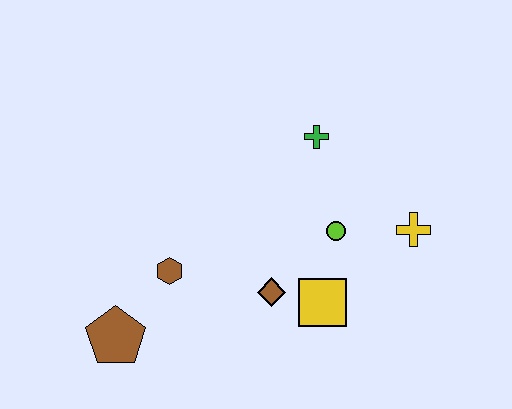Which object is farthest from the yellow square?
The brown pentagon is farthest from the yellow square.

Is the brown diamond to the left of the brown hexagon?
No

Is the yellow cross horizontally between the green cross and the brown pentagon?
No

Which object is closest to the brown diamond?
The yellow square is closest to the brown diamond.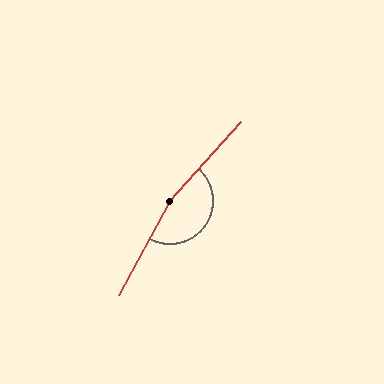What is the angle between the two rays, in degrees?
Approximately 166 degrees.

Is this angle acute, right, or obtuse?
It is obtuse.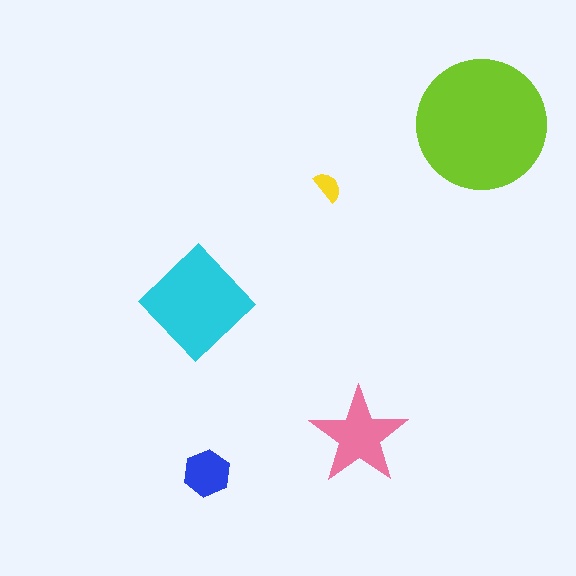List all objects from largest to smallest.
The lime circle, the cyan diamond, the pink star, the blue hexagon, the yellow semicircle.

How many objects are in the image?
There are 5 objects in the image.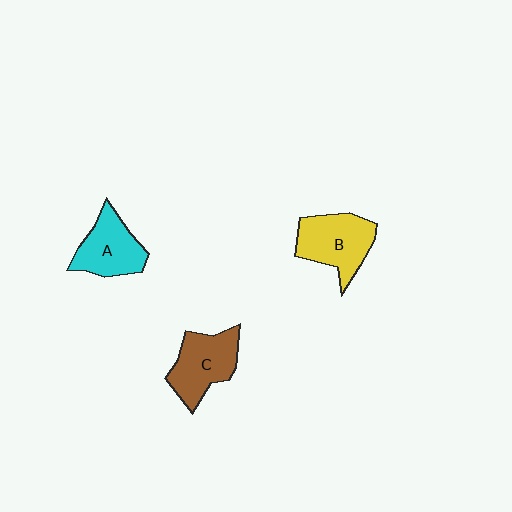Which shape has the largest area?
Shape B (yellow).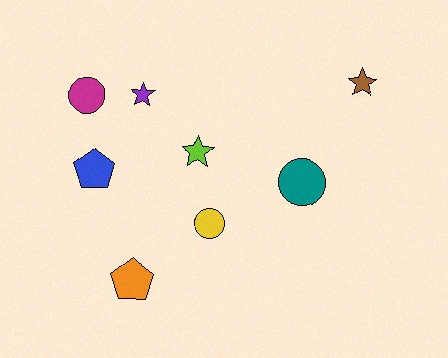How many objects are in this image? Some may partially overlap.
There are 8 objects.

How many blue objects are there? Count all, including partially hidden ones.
There is 1 blue object.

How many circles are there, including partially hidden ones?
There are 3 circles.